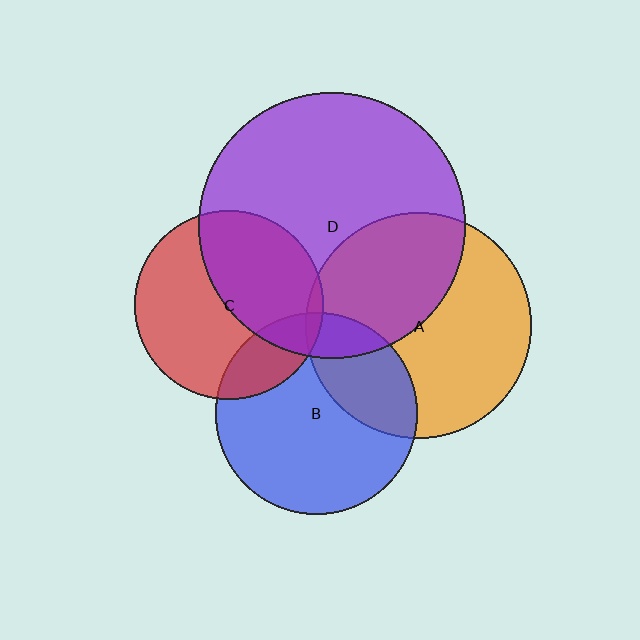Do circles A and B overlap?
Yes.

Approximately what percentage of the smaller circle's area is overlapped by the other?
Approximately 30%.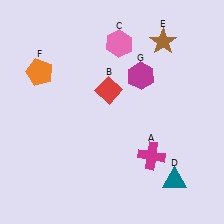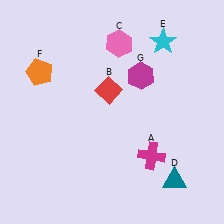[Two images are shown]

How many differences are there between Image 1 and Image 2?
There is 1 difference between the two images.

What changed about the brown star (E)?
In Image 1, E is brown. In Image 2, it changed to cyan.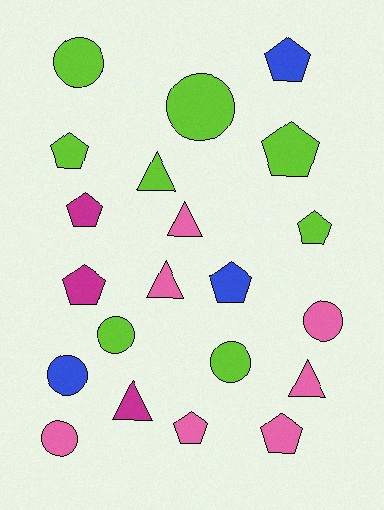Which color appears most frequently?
Lime, with 8 objects.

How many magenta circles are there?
There are no magenta circles.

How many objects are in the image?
There are 21 objects.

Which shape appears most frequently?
Pentagon, with 9 objects.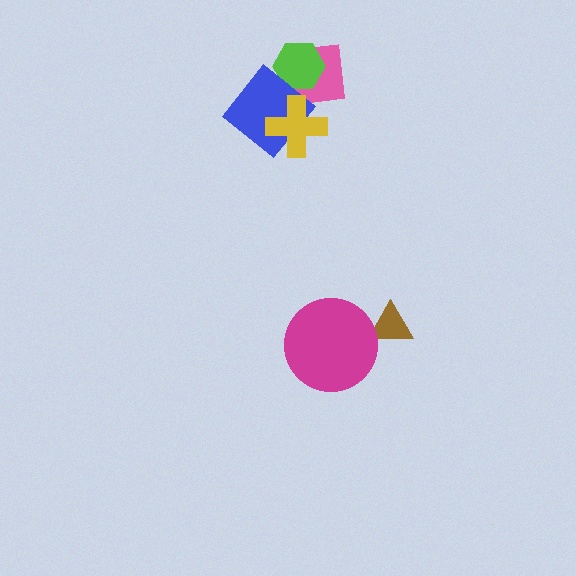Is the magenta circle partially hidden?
No, no other shape covers it.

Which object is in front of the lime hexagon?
The blue diamond is in front of the lime hexagon.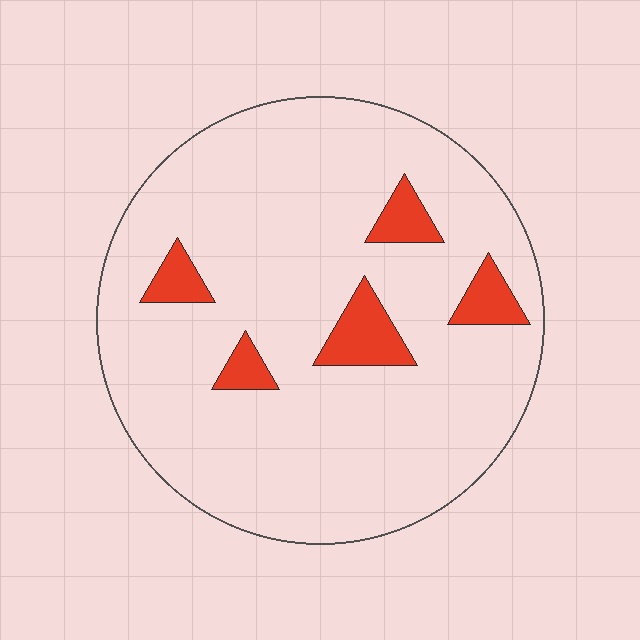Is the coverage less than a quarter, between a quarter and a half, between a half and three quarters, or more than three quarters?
Less than a quarter.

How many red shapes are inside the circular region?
5.